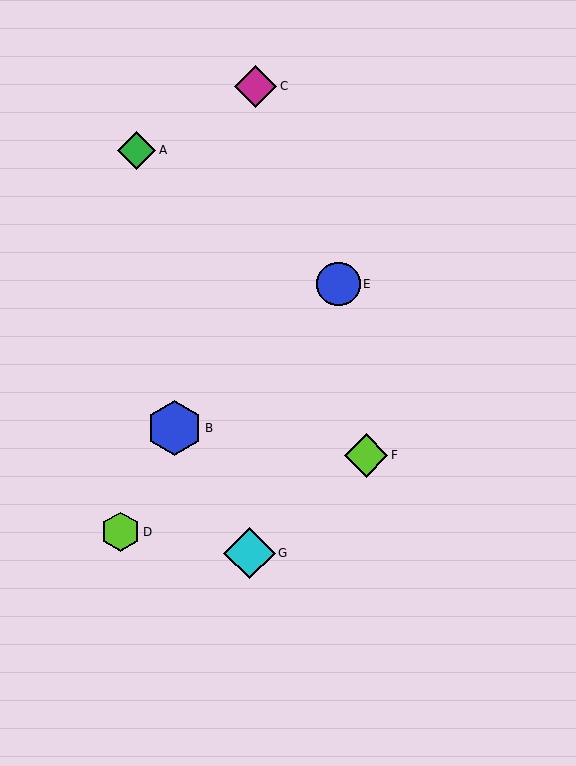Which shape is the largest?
The blue hexagon (labeled B) is the largest.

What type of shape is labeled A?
Shape A is a green diamond.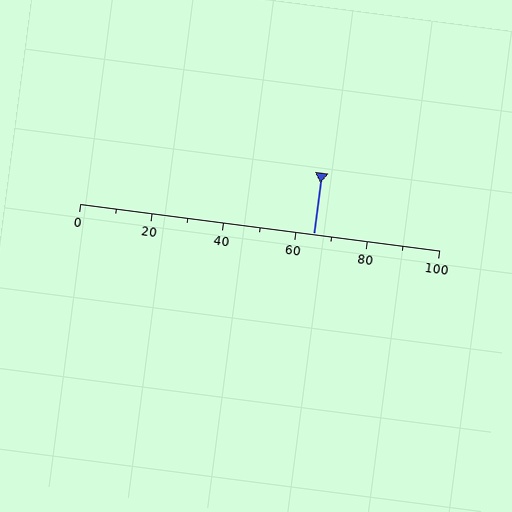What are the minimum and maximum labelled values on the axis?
The axis runs from 0 to 100.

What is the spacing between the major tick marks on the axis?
The major ticks are spaced 20 apart.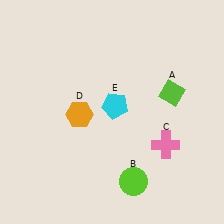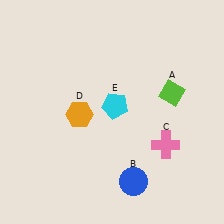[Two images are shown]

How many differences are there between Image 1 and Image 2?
There is 1 difference between the two images.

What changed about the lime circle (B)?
In Image 1, B is lime. In Image 2, it changed to blue.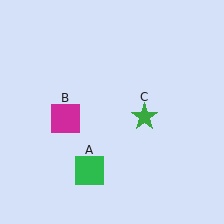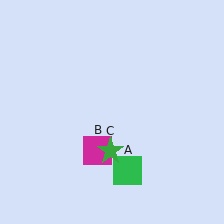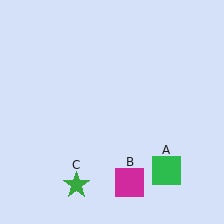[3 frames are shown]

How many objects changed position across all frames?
3 objects changed position: green square (object A), magenta square (object B), green star (object C).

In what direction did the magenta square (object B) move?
The magenta square (object B) moved down and to the right.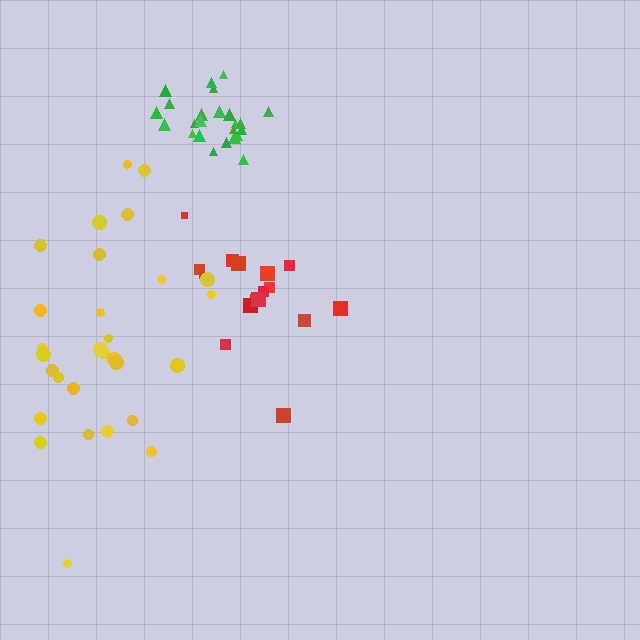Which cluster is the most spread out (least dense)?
Yellow.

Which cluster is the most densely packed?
Green.